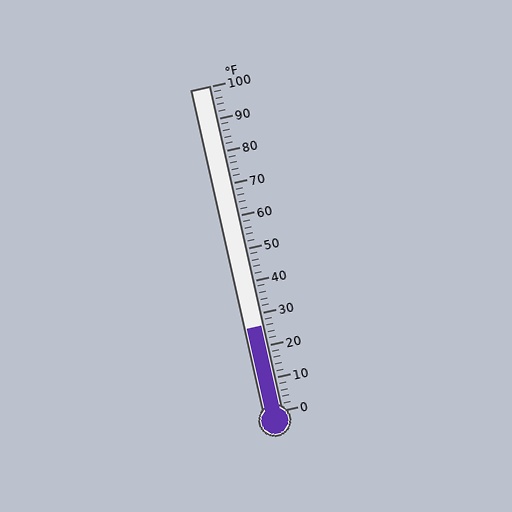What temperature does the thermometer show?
The thermometer shows approximately 26°F.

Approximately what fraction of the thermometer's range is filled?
The thermometer is filled to approximately 25% of its range.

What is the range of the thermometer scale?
The thermometer scale ranges from 0°F to 100°F.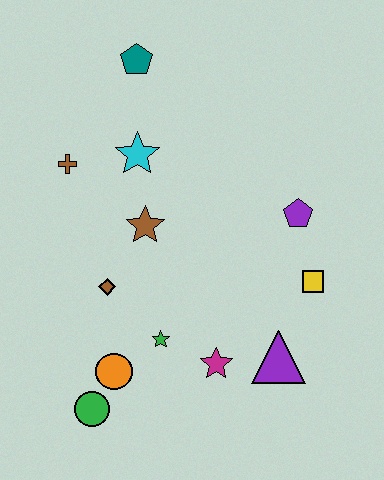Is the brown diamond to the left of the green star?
Yes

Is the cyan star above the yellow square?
Yes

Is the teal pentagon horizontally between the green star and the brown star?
No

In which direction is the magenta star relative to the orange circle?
The magenta star is to the right of the orange circle.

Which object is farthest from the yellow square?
The teal pentagon is farthest from the yellow square.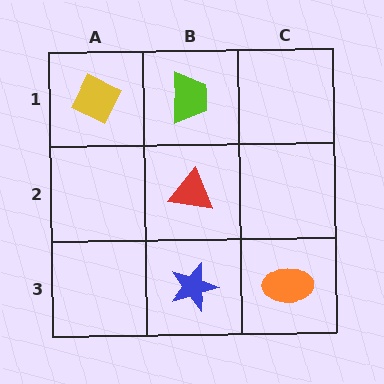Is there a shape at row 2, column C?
No, that cell is empty.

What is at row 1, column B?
A lime trapezoid.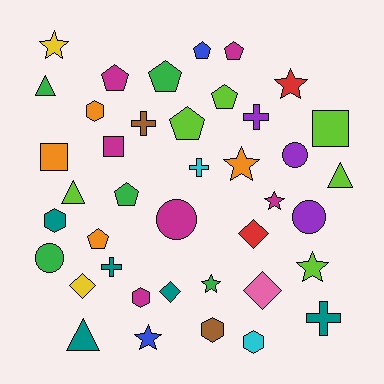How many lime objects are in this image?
There are 6 lime objects.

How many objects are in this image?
There are 40 objects.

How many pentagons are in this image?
There are 8 pentagons.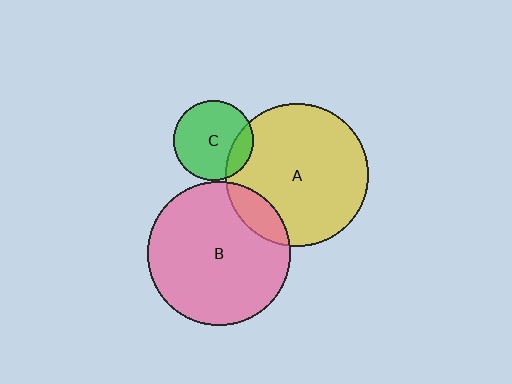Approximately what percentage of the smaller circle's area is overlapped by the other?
Approximately 15%.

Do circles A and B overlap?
Yes.